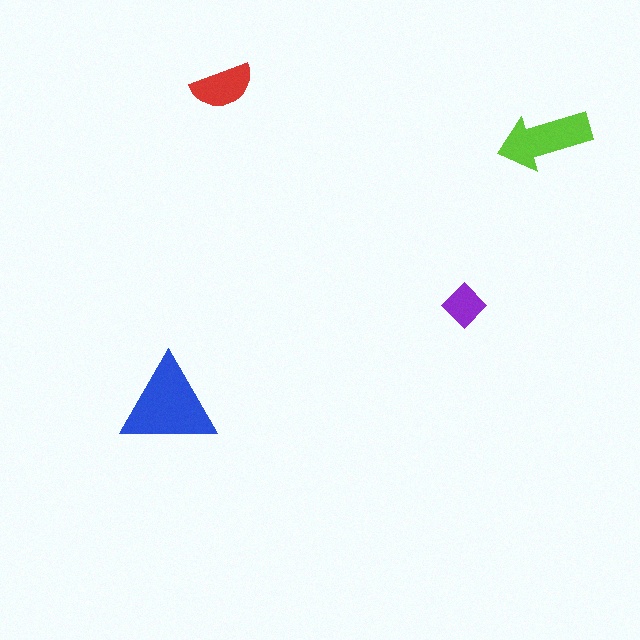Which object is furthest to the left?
The blue triangle is leftmost.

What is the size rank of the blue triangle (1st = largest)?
1st.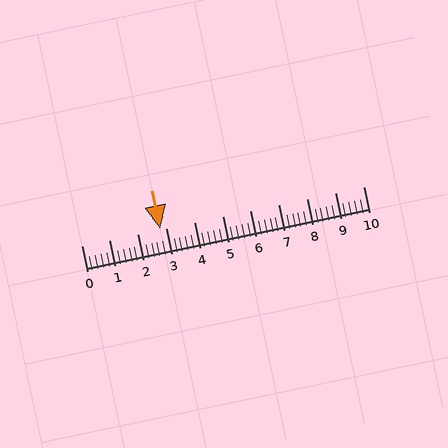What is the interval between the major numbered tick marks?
The major tick marks are spaced 1 units apart.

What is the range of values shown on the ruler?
The ruler shows values from 0 to 10.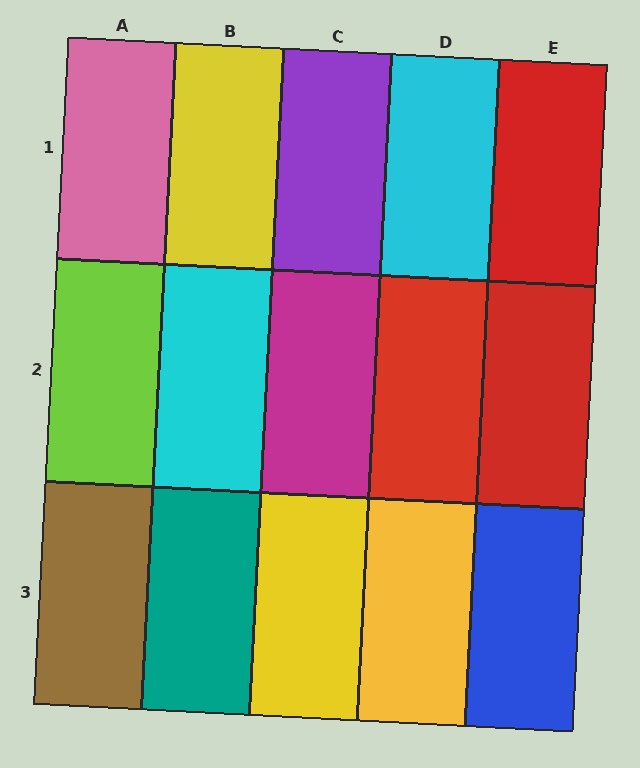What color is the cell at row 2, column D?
Red.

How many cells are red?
3 cells are red.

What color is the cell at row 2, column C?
Magenta.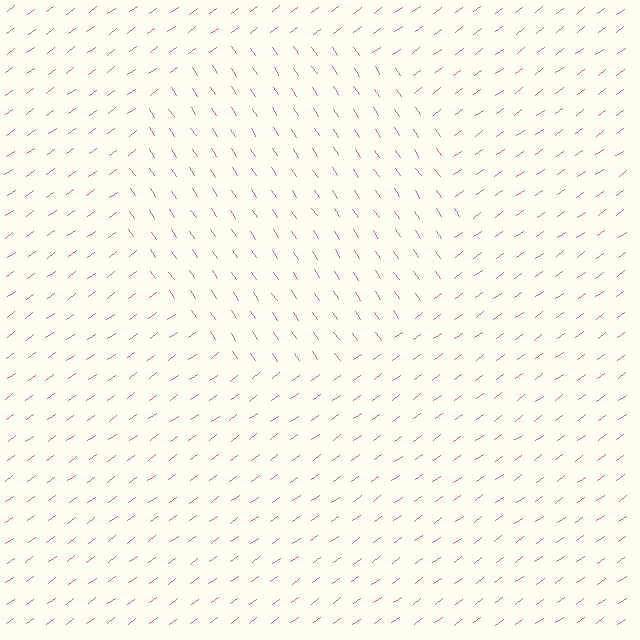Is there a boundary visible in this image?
Yes, there is a texture boundary formed by a change in line orientation.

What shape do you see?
I see a circle.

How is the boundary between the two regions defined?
The boundary is defined purely by a change in line orientation (approximately 88 degrees difference). All lines are the same color and thickness.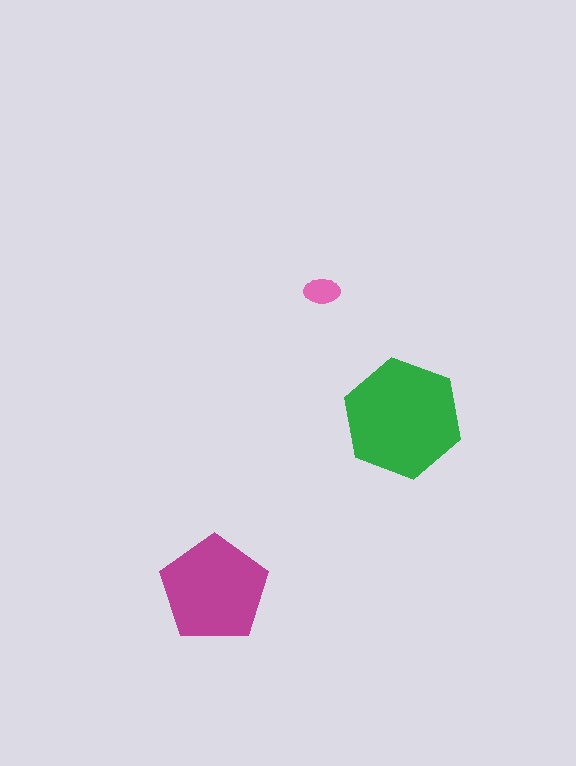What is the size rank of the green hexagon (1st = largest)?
1st.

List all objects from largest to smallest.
The green hexagon, the magenta pentagon, the pink ellipse.